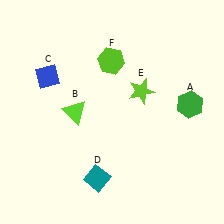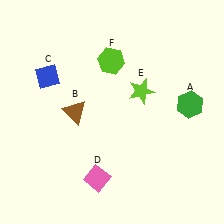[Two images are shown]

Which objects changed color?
B changed from lime to brown. D changed from teal to pink.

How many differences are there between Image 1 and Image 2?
There are 2 differences between the two images.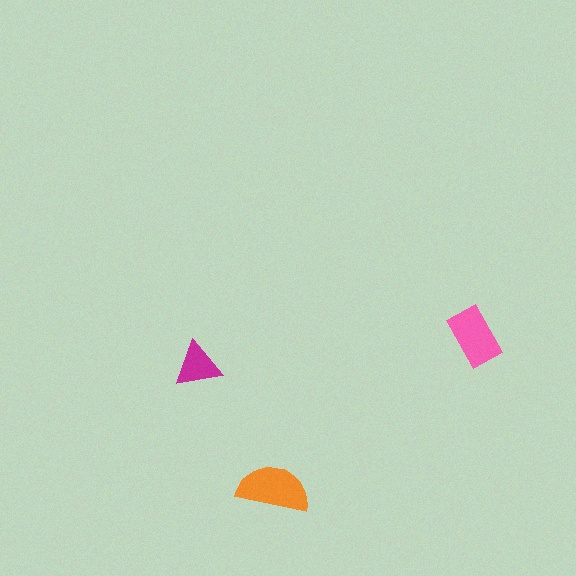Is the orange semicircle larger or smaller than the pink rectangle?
Larger.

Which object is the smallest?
The magenta triangle.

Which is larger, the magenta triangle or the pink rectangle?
The pink rectangle.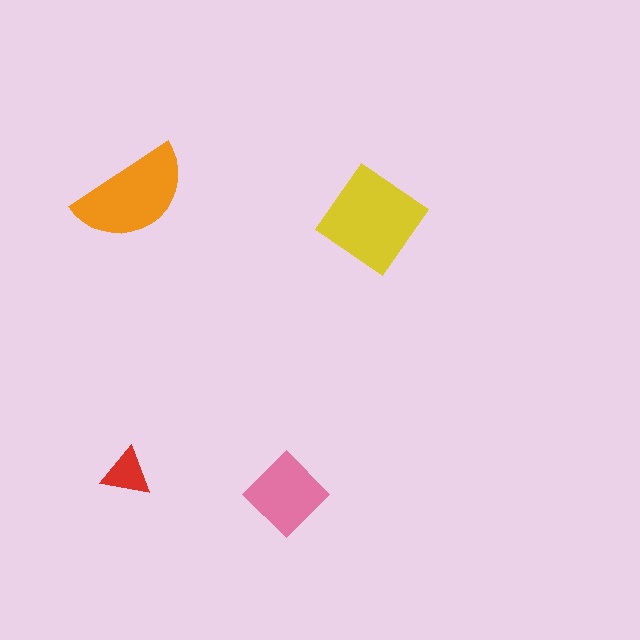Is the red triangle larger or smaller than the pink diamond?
Smaller.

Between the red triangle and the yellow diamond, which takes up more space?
The yellow diamond.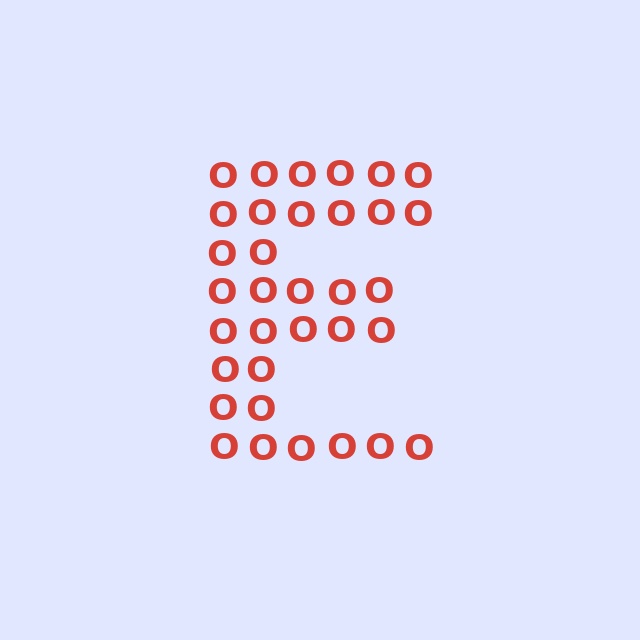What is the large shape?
The large shape is the letter E.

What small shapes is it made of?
It is made of small letter O's.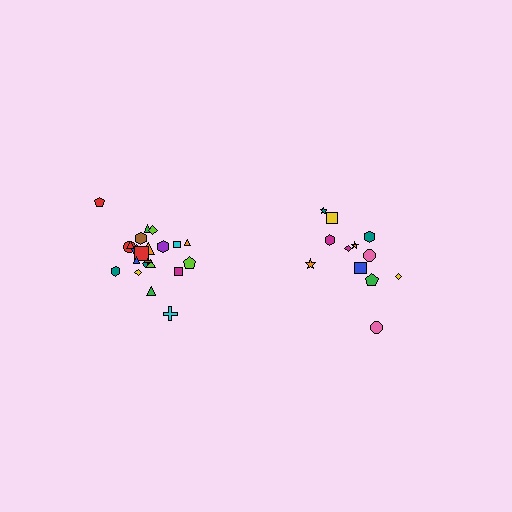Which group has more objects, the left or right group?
The left group.